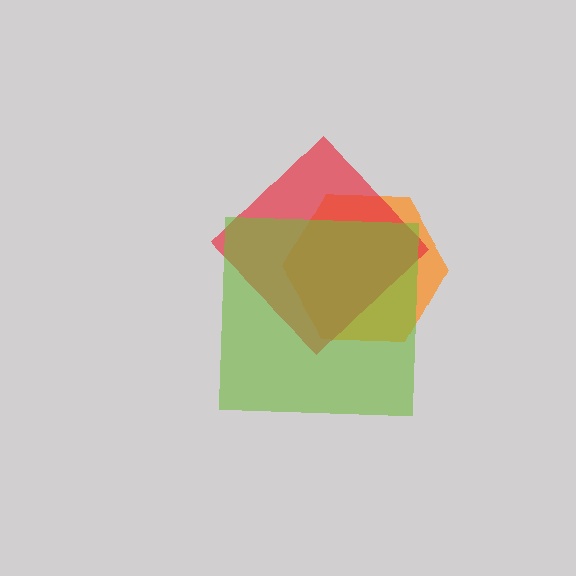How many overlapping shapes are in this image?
There are 3 overlapping shapes in the image.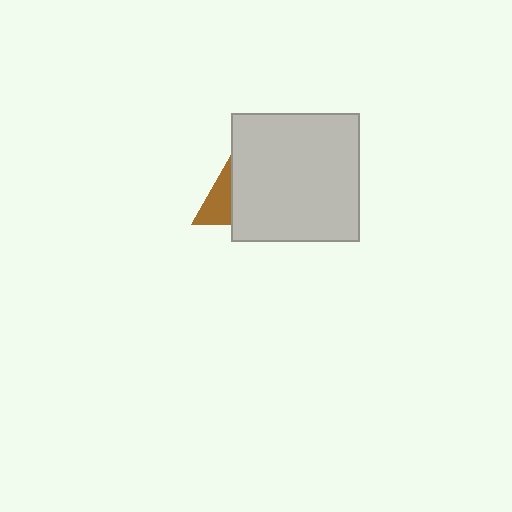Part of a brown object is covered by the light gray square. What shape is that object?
It is a triangle.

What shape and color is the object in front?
The object in front is a light gray square.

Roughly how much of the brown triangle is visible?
A small part of it is visible (roughly 41%).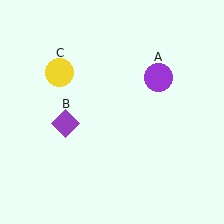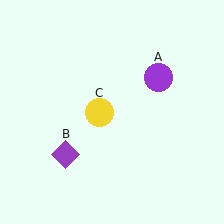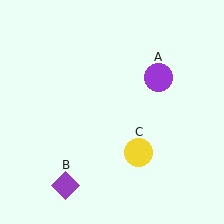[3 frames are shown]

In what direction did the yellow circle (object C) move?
The yellow circle (object C) moved down and to the right.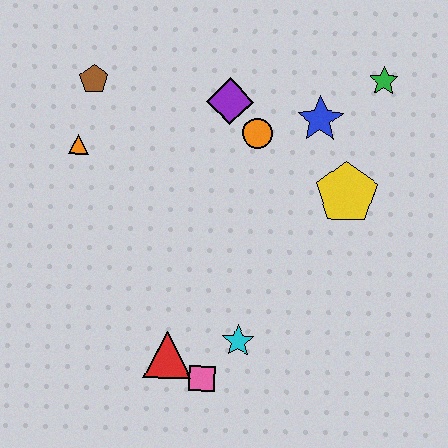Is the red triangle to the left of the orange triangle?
No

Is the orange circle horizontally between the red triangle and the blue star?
Yes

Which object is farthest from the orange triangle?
The green star is farthest from the orange triangle.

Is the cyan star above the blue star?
No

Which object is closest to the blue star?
The orange circle is closest to the blue star.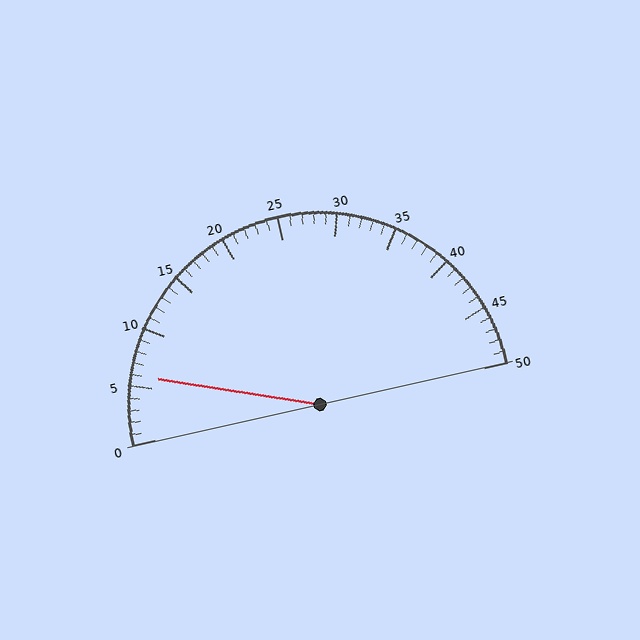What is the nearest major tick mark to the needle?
The nearest major tick mark is 5.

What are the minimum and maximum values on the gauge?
The gauge ranges from 0 to 50.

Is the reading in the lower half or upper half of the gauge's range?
The reading is in the lower half of the range (0 to 50).